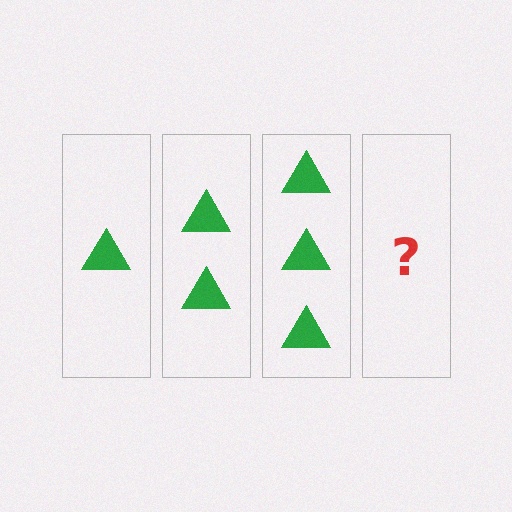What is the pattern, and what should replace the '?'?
The pattern is that each step adds one more triangle. The '?' should be 4 triangles.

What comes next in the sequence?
The next element should be 4 triangles.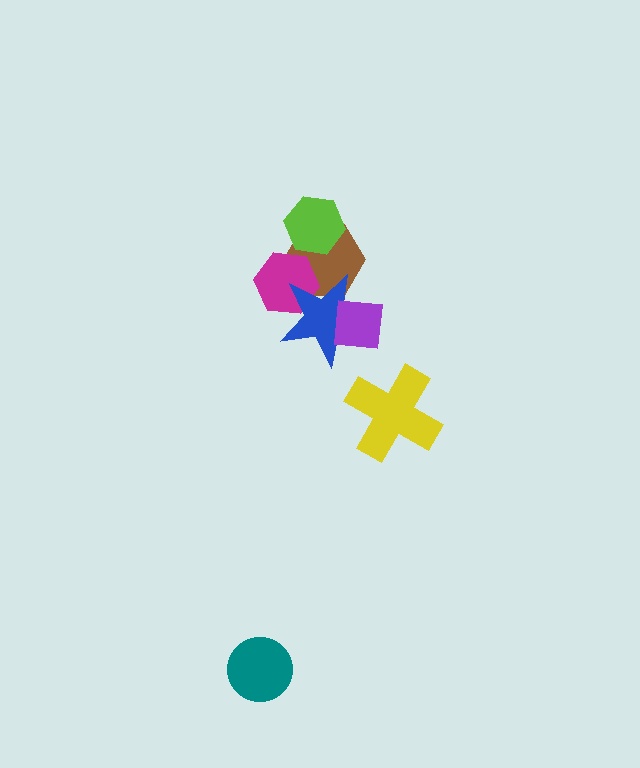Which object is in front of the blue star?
The purple square is in front of the blue star.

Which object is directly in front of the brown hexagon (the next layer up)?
The lime hexagon is directly in front of the brown hexagon.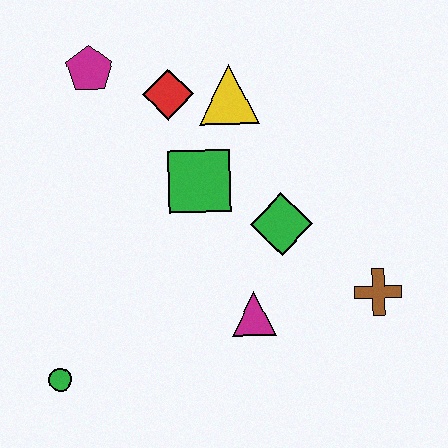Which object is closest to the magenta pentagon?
The red diamond is closest to the magenta pentagon.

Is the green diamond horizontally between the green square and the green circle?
No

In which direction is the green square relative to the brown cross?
The green square is to the left of the brown cross.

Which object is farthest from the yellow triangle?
The green circle is farthest from the yellow triangle.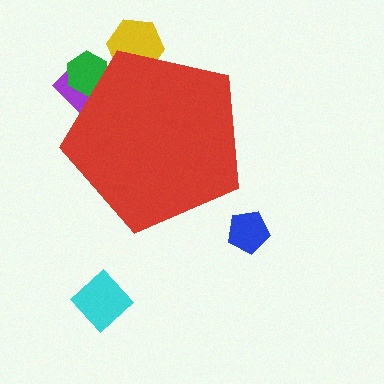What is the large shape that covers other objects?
A red pentagon.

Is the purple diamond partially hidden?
Yes, the purple diamond is partially hidden behind the red pentagon.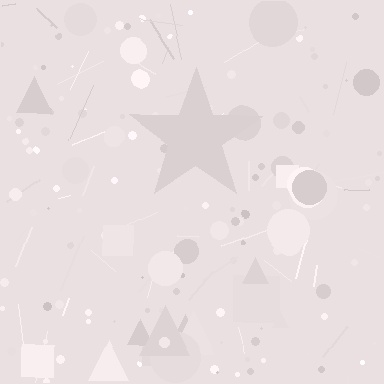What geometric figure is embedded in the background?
A star is embedded in the background.